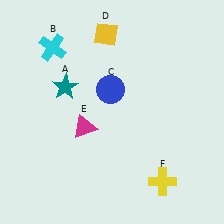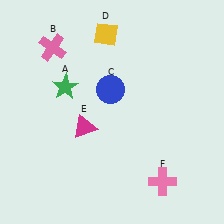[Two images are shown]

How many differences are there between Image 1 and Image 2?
There are 3 differences between the two images.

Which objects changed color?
A changed from teal to green. B changed from cyan to pink. F changed from yellow to pink.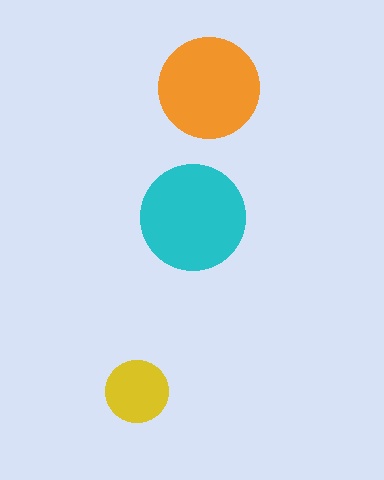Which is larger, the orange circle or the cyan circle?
The cyan one.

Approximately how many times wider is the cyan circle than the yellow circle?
About 1.5 times wider.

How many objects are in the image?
There are 3 objects in the image.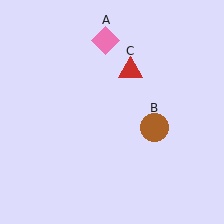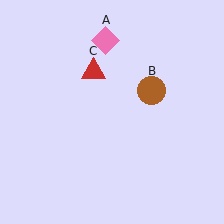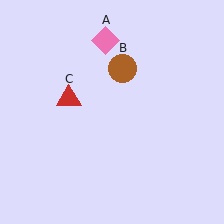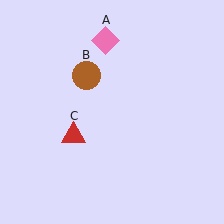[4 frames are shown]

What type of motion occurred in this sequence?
The brown circle (object B), red triangle (object C) rotated counterclockwise around the center of the scene.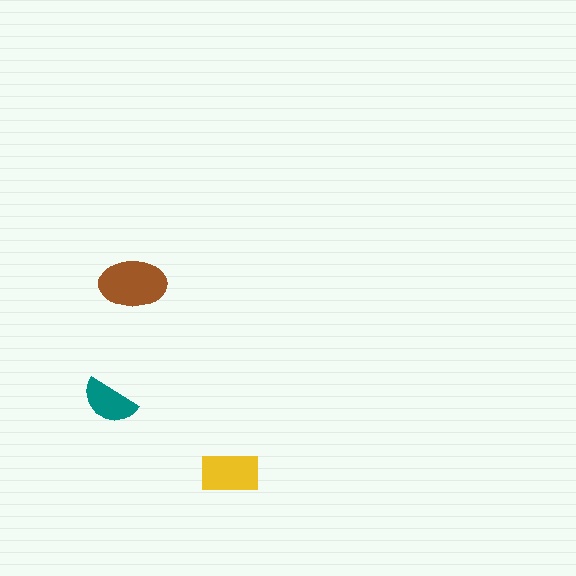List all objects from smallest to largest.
The teal semicircle, the yellow rectangle, the brown ellipse.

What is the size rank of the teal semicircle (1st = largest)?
3rd.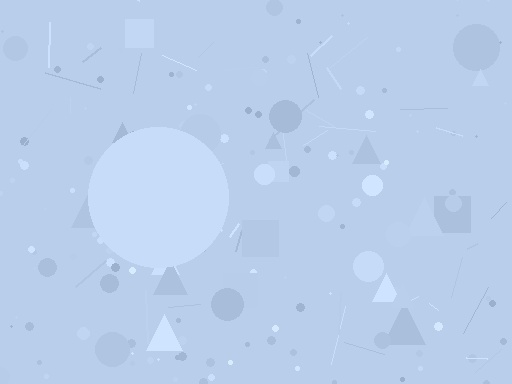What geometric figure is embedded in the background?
A circle is embedded in the background.